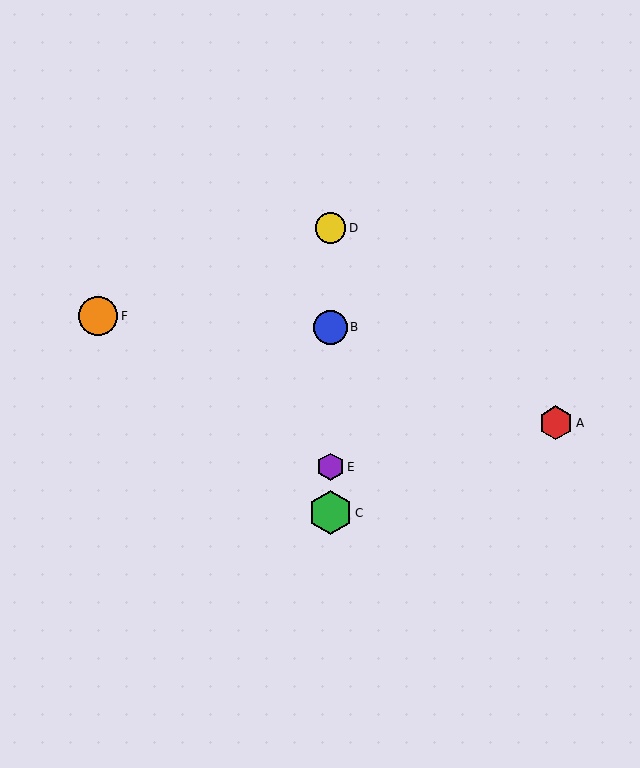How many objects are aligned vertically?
4 objects (B, C, D, E) are aligned vertically.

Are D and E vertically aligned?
Yes, both are at x≈331.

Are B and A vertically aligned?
No, B is at x≈331 and A is at x≈556.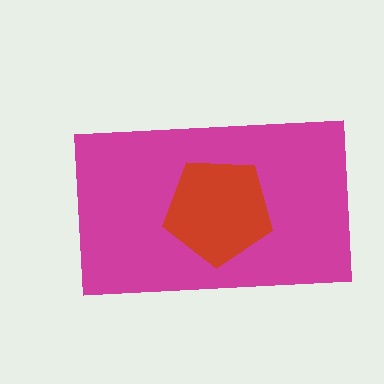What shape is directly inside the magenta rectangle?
The red pentagon.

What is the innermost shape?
The red pentagon.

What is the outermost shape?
The magenta rectangle.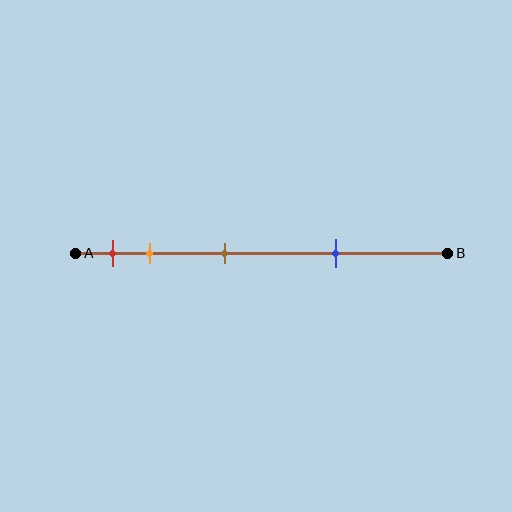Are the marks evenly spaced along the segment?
No, the marks are not evenly spaced.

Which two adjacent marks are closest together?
The red and orange marks are the closest adjacent pair.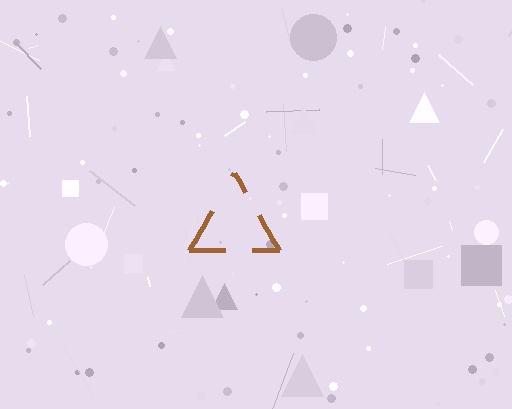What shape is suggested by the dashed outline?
The dashed outline suggests a triangle.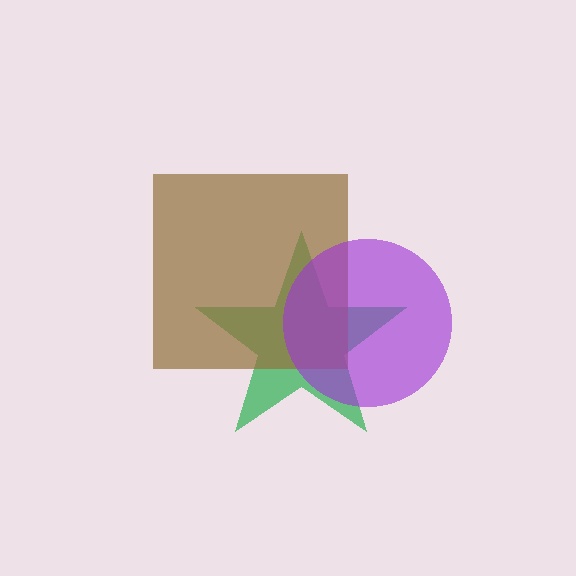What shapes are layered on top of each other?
The layered shapes are: a green star, a brown square, a purple circle.